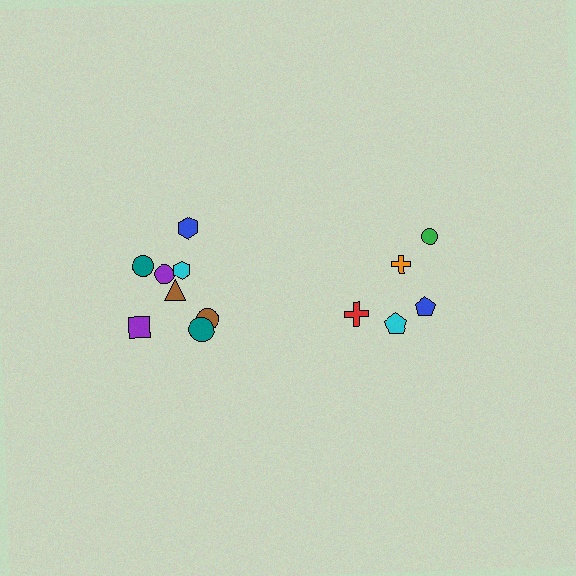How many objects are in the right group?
There are 5 objects.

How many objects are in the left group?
There are 8 objects.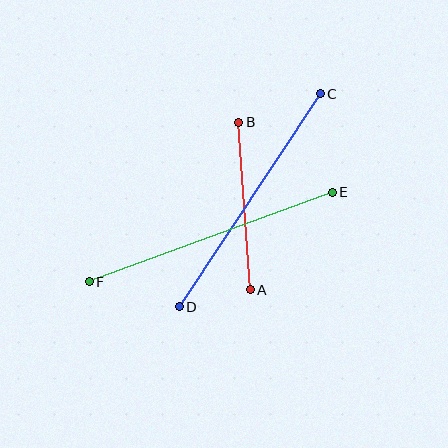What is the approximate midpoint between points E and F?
The midpoint is at approximately (211, 237) pixels.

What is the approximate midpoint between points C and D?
The midpoint is at approximately (250, 200) pixels.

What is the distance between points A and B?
The distance is approximately 168 pixels.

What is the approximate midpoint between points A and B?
The midpoint is at approximately (245, 206) pixels.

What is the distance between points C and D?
The distance is approximately 255 pixels.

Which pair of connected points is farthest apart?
Points E and F are farthest apart.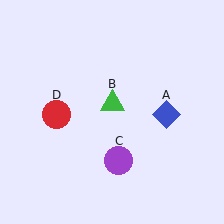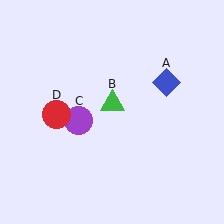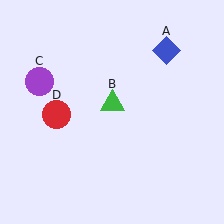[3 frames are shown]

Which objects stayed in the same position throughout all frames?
Green triangle (object B) and red circle (object D) remained stationary.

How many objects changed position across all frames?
2 objects changed position: blue diamond (object A), purple circle (object C).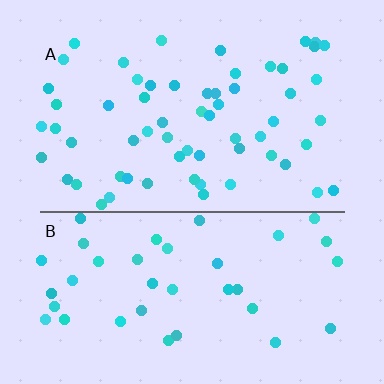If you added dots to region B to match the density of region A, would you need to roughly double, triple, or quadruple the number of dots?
Approximately double.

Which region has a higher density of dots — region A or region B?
A (the top).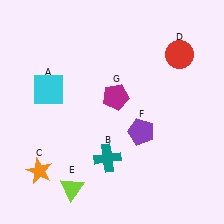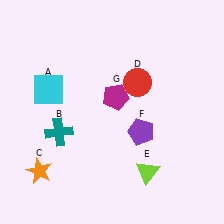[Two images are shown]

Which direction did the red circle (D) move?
The red circle (D) moved left.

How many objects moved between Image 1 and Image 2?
3 objects moved between the two images.